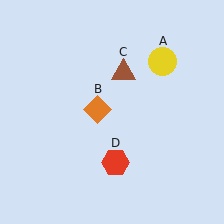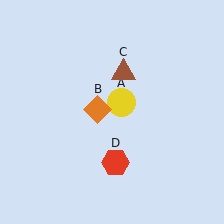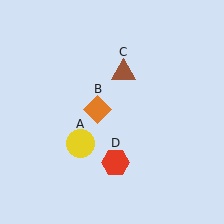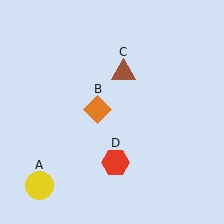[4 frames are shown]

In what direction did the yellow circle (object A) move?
The yellow circle (object A) moved down and to the left.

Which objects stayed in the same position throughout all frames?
Orange diamond (object B) and brown triangle (object C) and red hexagon (object D) remained stationary.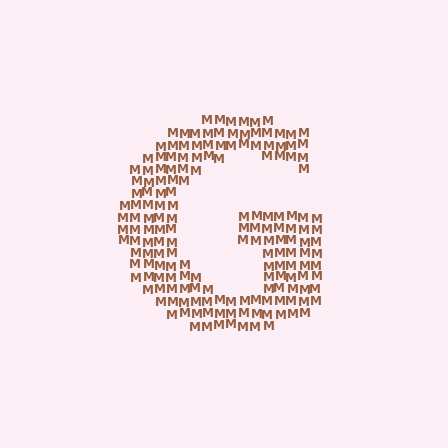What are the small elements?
The small elements are letter M's.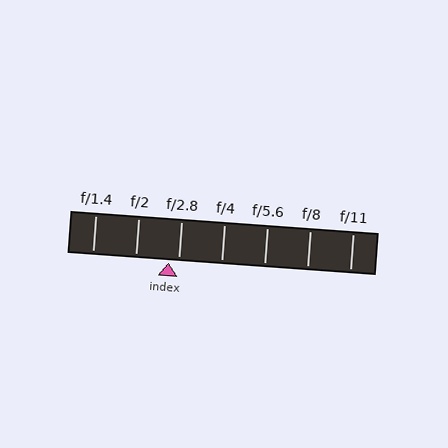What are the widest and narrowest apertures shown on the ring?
The widest aperture shown is f/1.4 and the narrowest is f/11.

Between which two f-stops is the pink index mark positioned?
The index mark is between f/2 and f/2.8.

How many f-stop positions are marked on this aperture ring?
There are 7 f-stop positions marked.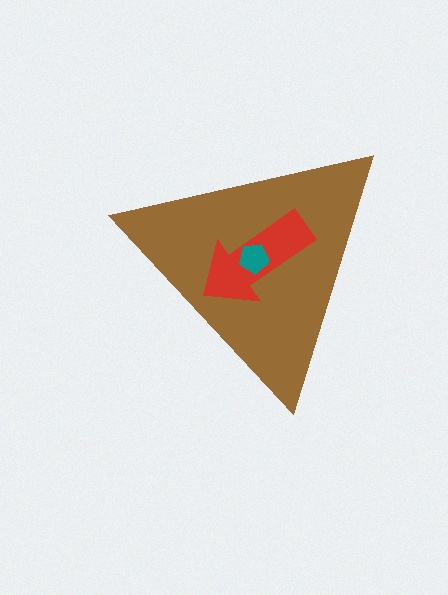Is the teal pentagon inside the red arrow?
Yes.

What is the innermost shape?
The teal pentagon.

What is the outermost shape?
The brown triangle.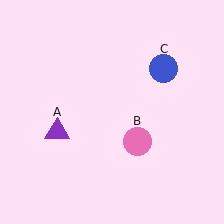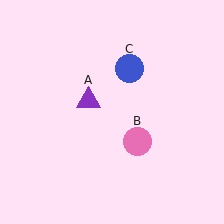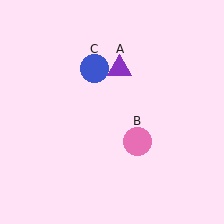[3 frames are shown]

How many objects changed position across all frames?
2 objects changed position: purple triangle (object A), blue circle (object C).